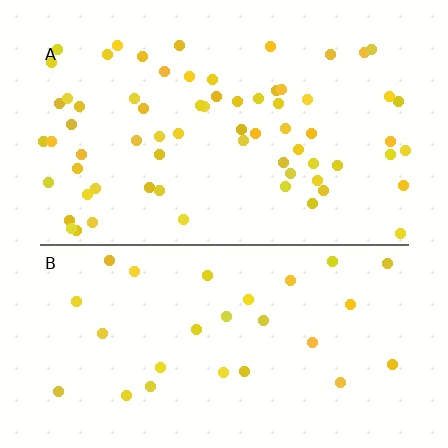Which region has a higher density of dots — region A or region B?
A (the top).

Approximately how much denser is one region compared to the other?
Approximately 2.4× — region A over region B.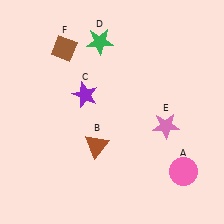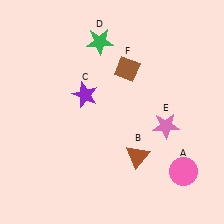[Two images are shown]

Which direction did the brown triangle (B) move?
The brown triangle (B) moved right.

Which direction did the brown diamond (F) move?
The brown diamond (F) moved right.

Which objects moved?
The objects that moved are: the brown triangle (B), the brown diamond (F).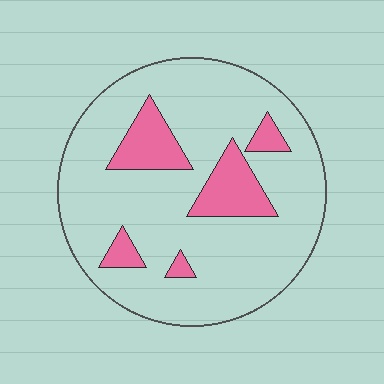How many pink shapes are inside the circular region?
5.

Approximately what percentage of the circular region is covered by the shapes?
Approximately 15%.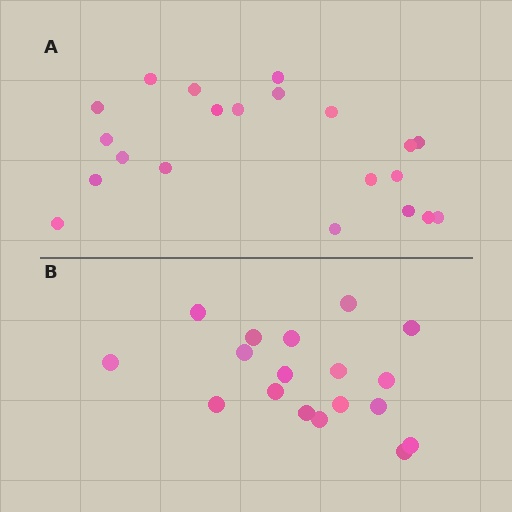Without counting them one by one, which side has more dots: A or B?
Region A (the top region) has more dots.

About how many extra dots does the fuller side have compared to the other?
Region A has just a few more — roughly 2 or 3 more dots than region B.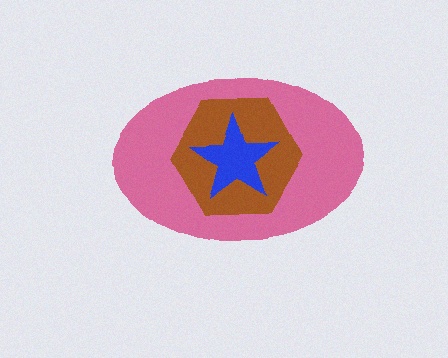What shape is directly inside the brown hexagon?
The blue star.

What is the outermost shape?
The pink ellipse.